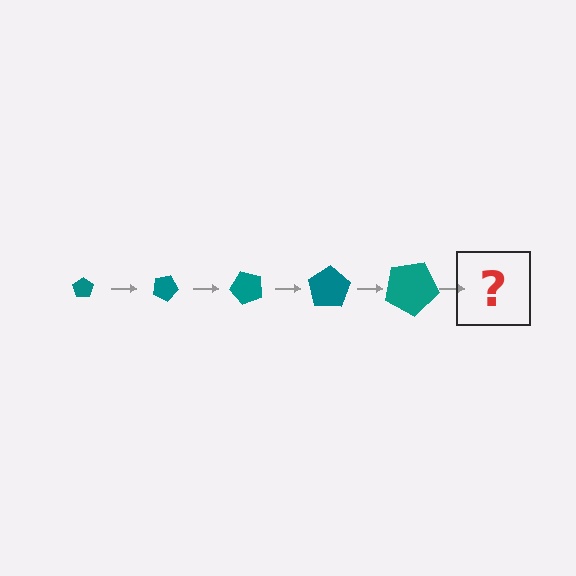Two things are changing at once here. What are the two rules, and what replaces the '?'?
The two rules are that the pentagon grows larger each step and it rotates 25 degrees each step. The '?' should be a pentagon, larger than the previous one and rotated 125 degrees from the start.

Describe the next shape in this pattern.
It should be a pentagon, larger than the previous one and rotated 125 degrees from the start.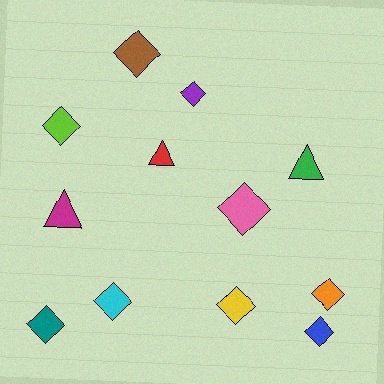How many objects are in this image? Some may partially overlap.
There are 12 objects.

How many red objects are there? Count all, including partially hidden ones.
There is 1 red object.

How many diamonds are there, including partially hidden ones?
There are 9 diamonds.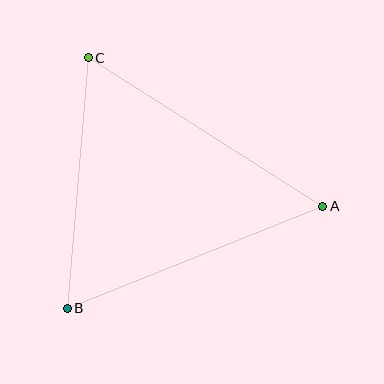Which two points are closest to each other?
Points B and C are closest to each other.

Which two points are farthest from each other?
Points A and C are farthest from each other.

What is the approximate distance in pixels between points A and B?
The distance between A and B is approximately 276 pixels.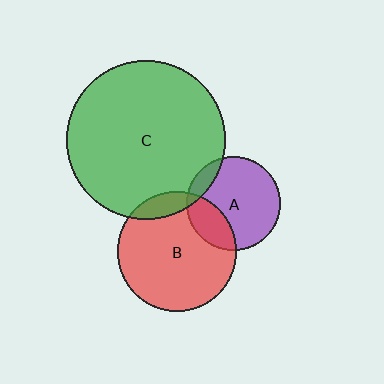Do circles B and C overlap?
Yes.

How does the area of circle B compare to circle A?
Approximately 1.6 times.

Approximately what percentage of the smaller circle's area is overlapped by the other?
Approximately 10%.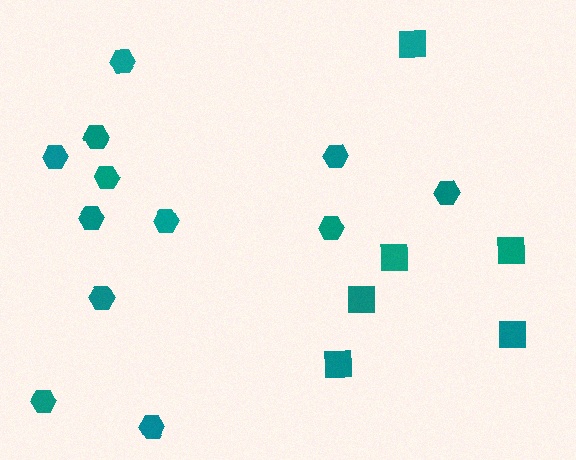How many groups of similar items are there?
There are 2 groups: one group of hexagons (12) and one group of squares (6).